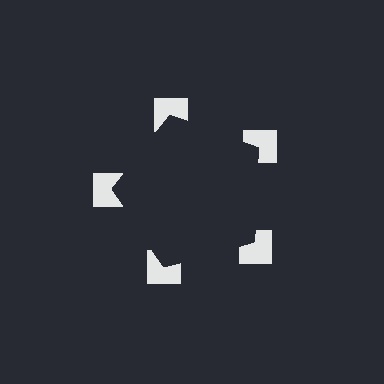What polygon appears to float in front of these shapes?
An illusory pentagon — its edges are inferred from the aligned wedge cuts in the notched squares, not physically drawn.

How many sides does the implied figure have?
5 sides.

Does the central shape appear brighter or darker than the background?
It typically appears slightly darker than the background, even though no actual brightness change is drawn.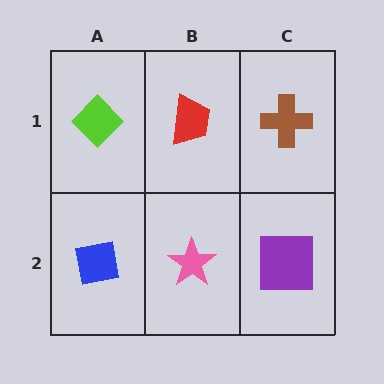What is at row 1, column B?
A red trapezoid.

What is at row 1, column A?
A lime diamond.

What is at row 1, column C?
A brown cross.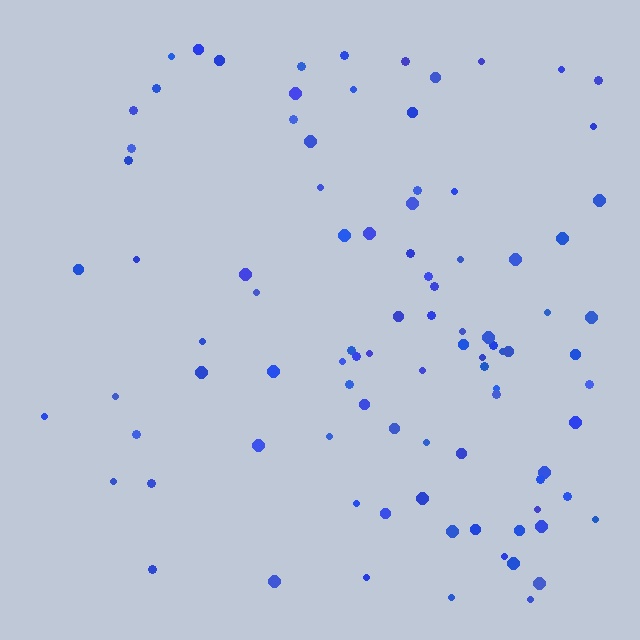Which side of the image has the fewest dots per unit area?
The left.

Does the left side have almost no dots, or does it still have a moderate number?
Still a moderate number, just noticeably fewer than the right.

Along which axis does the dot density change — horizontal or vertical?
Horizontal.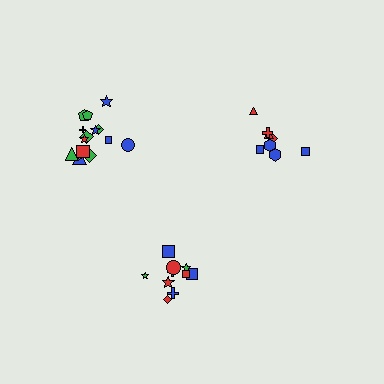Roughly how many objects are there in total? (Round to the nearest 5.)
Roughly 35 objects in total.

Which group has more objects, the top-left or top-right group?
The top-left group.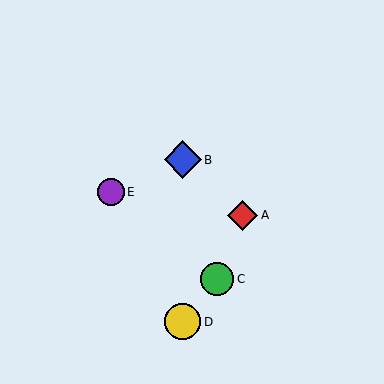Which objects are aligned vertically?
Objects B, D are aligned vertically.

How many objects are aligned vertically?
2 objects (B, D) are aligned vertically.